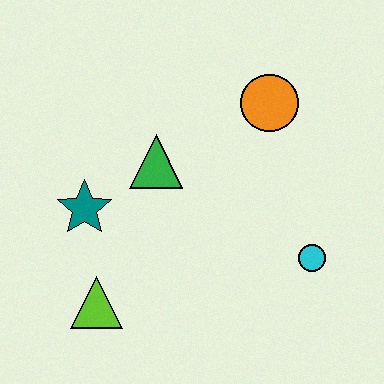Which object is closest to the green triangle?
The teal star is closest to the green triangle.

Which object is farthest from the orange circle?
The lime triangle is farthest from the orange circle.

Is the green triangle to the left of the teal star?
No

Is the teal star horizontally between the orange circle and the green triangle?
No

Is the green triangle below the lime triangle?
No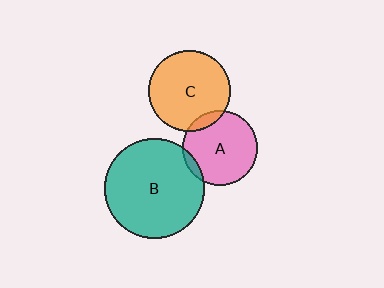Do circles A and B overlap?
Yes.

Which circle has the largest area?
Circle B (teal).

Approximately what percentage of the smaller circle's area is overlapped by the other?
Approximately 5%.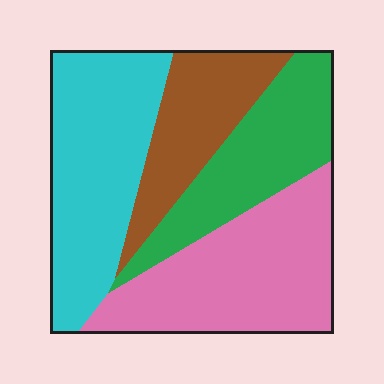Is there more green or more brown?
Green.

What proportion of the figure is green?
Green covers roughly 20% of the figure.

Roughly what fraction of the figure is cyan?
Cyan covers 30% of the figure.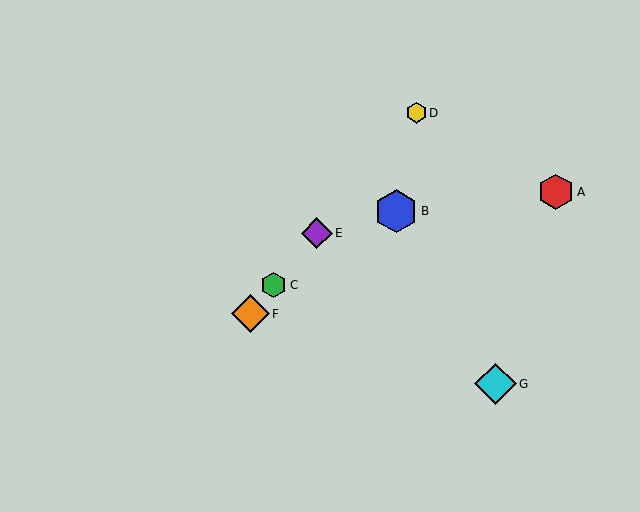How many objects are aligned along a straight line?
4 objects (C, D, E, F) are aligned along a straight line.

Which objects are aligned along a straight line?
Objects C, D, E, F are aligned along a straight line.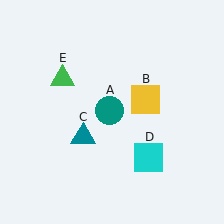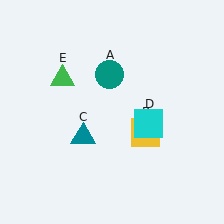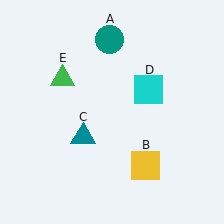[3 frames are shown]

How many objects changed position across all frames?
3 objects changed position: teal circle (object A), yellow square (object B), cyan square (object D).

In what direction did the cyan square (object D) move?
The cyan square (object D) moved up.